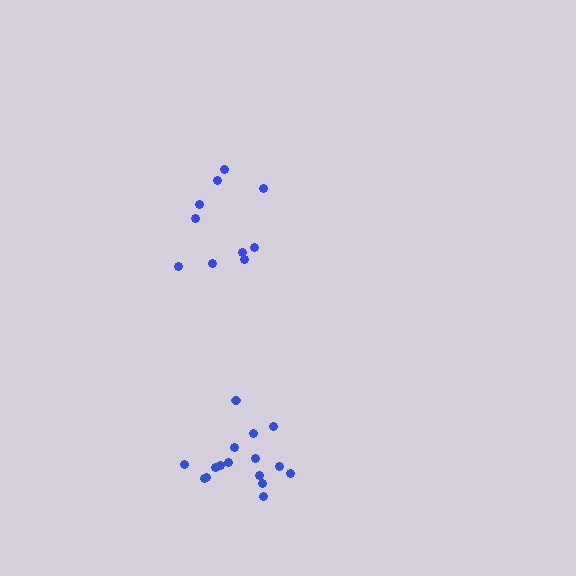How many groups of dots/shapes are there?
There are 2 groups.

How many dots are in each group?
Group 1: 10 dots, Group 2: 16 dots (26 total).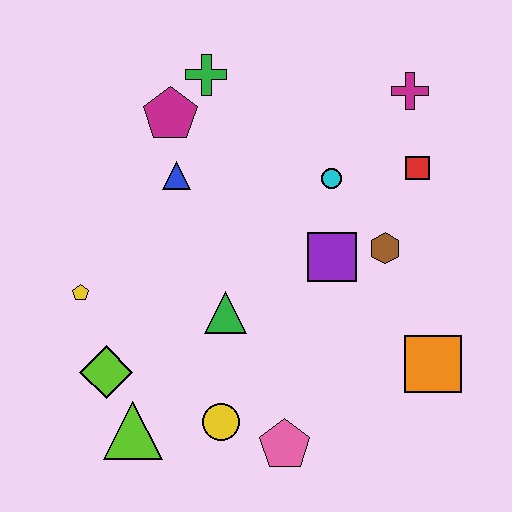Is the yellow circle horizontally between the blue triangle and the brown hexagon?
Yes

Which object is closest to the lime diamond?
The lime triangle is closest to the lime diamond.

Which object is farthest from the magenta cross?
The lime triangle is farthest from the magenta cross.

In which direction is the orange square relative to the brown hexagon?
The orange square is below the brown hexagon.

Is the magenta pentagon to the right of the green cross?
No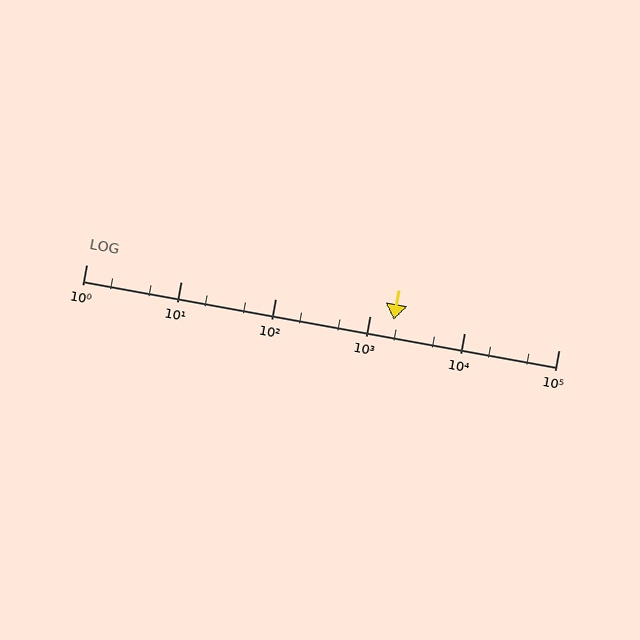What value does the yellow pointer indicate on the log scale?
The pointer indicates approximately 1800.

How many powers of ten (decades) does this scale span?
The scale spans 5 decades, from 1 to 100000.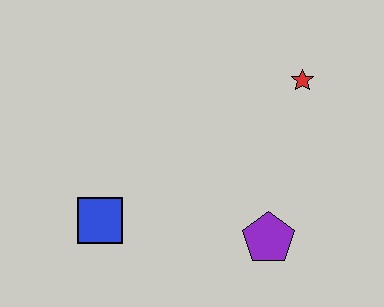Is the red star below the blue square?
No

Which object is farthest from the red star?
The blue square is farthest from the red star.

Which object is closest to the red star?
The purple pentagon is closest to the red star.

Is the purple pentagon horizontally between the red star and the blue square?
Yes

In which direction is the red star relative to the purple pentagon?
The red star is above the purple pentagon.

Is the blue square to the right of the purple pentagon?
No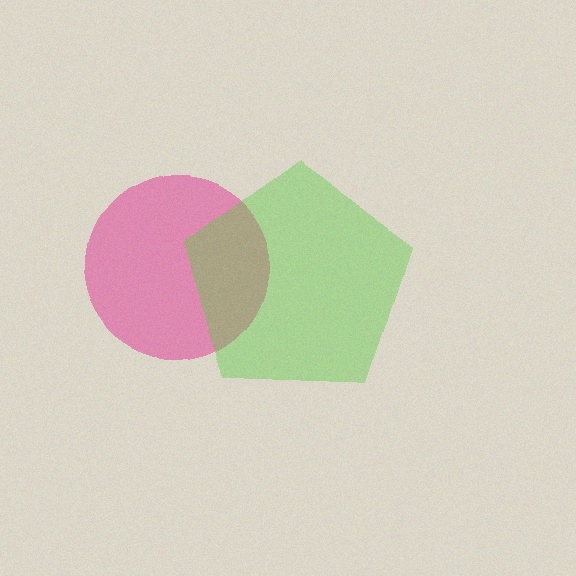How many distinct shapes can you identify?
There are 2 distinct shapes: a pink circle, a lime pentagon.